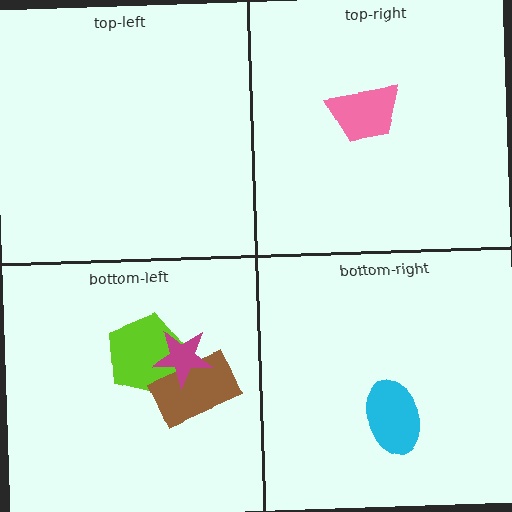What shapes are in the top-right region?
The pink trapezoid.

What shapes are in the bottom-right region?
The cyan ellipse.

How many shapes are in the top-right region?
1.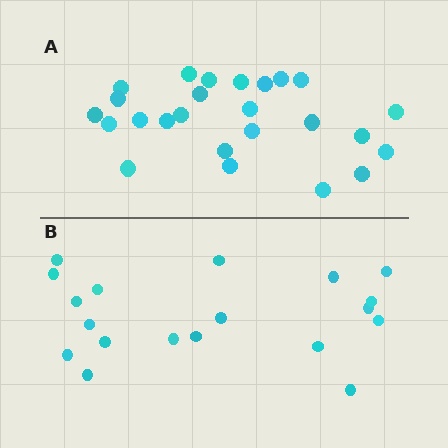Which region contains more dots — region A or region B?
Region A (the top region) has more dots.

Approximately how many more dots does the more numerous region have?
Region A has about 6 more dots than region B.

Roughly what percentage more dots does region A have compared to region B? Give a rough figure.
About 30% more.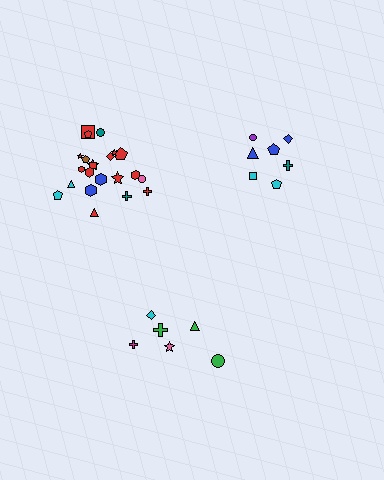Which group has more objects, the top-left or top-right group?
The top-left group.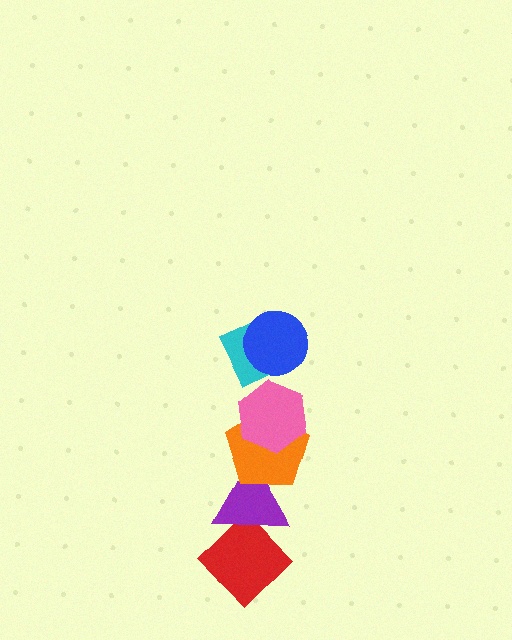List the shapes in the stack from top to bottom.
From top to bottom: the blue circle, the cyan diamond, the pink hexagon, the orange pentagon, the purple triangle, the red diamond.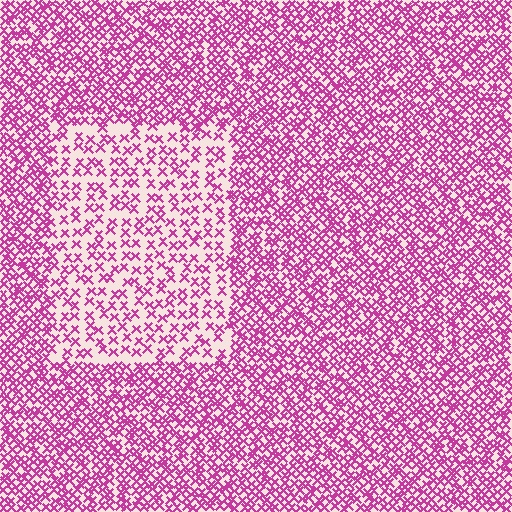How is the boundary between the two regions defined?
The boundary is defined by a change in element density (approximately 2.1x ratio). All elements are the same color, size, and shape.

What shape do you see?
I see a rectangle.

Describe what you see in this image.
The image contains small magenta elements arranged at two different densities. A rectangle-shaped region is visible where the elements are less densely packed than the surrounding area.